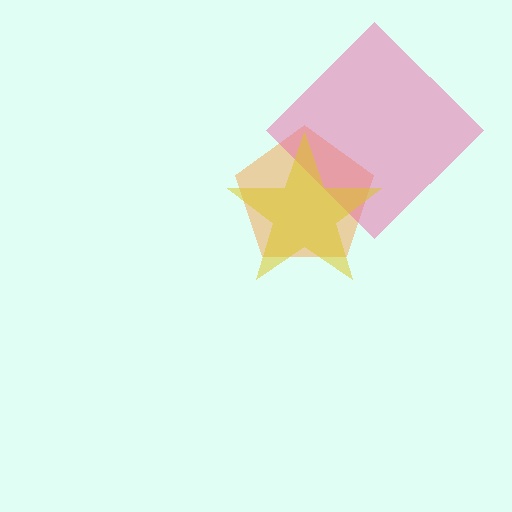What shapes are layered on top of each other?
The layered shapes are: an orange pentagon, a pink diamond, a yellow star.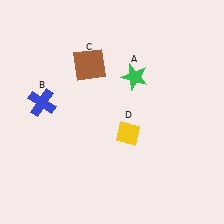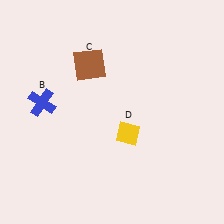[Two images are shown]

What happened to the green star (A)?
The green star (A) was removed in Image 2. It was in the top-right area of Image 1.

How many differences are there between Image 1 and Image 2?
There is 1 difference between the two images.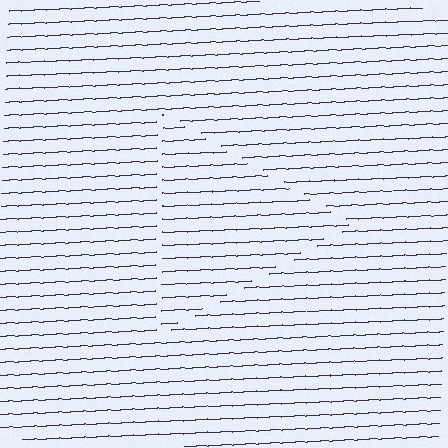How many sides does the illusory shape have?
3 sides — the line-ends trace a triangle.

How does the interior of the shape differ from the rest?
The interior of the shape contains the same grating, shifted by half a period — the contour is defined by the phase discontinuity where line-ends from the inner and outer gratings abut.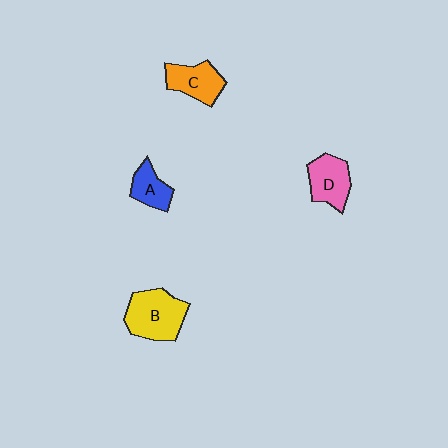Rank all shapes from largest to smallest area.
From largest to smallest: B (yellow), D (pink), C (orange), A (blue).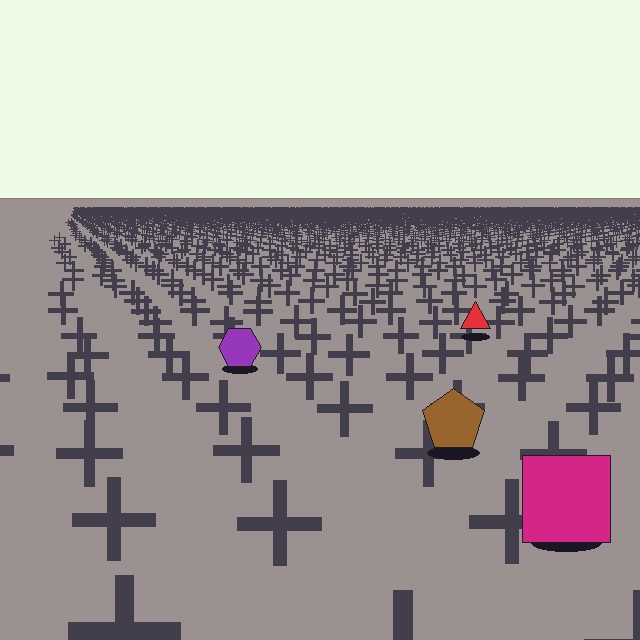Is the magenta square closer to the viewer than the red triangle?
Yes. The magenta square is closer — you can tell from the texture gradient: the ground texture is coarser near it.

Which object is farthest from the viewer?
The red triangle is farthest from the viewer. It appears smaller and the ground texture around it is denser.